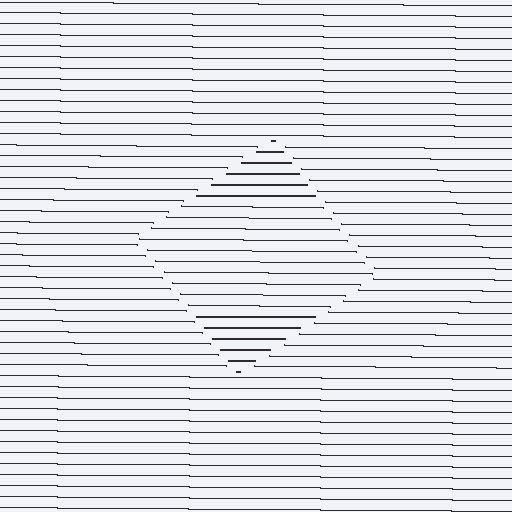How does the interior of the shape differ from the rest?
The interior of the shape contains the same grating, shifted by half a period — the contour is defined by the phase discontinuity where line-ends from the inner and outer gratings abut.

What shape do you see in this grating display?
An illusory square. The interior of the shape contains the same grating, shifted by half a period — the contour is defined by the phase discontinuity where line-ends from the inner and outer gratings abut.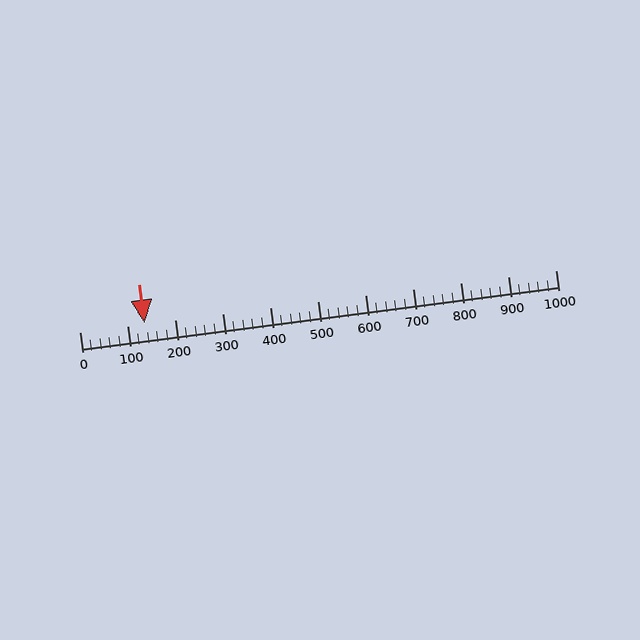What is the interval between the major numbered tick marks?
The major tick marks are spaced 100 units apart.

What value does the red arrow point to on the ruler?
The red arrow points to approximately 137.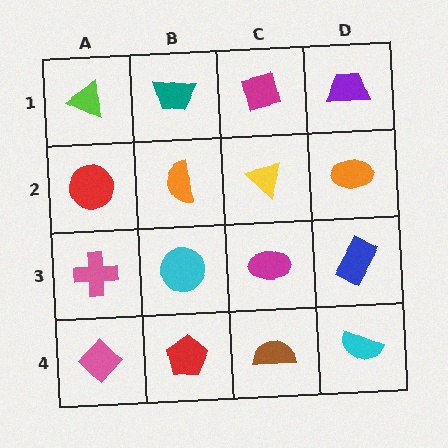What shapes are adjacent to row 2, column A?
A lime triangle (row 1, column A), a pink cross (row 3, column A), an orange semicircle (row 2, column B).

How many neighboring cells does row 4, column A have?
2.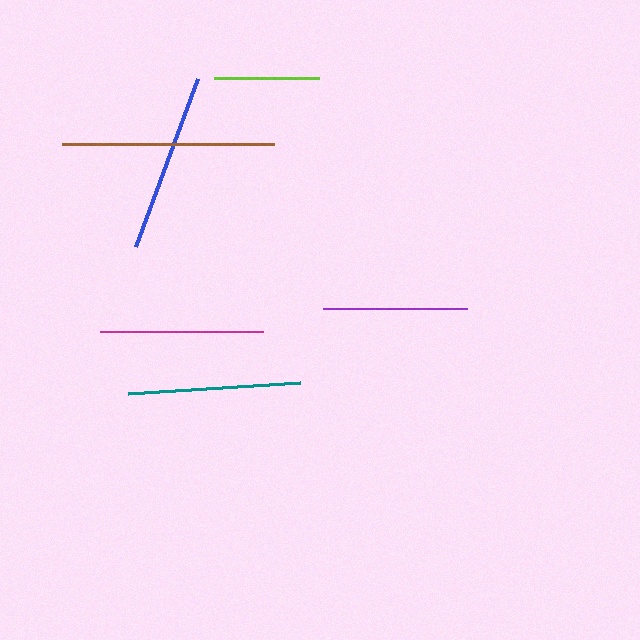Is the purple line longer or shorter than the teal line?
The teal line is longer than the purple line.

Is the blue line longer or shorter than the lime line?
The blue line is longer than the lime line.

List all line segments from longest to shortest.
From longest to shortest: brown, blue, teal, magenta, purple, lime.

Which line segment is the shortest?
The lime line is the shortest at approximately 105 pixels.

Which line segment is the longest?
The brown line is the longest at approximately 212 pixels.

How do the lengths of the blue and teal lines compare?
The blue and teal lines are approximately the same length.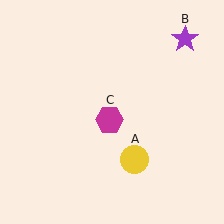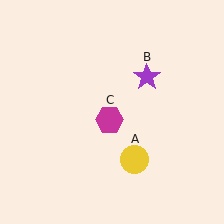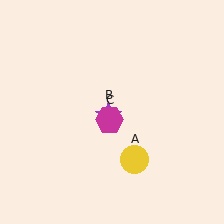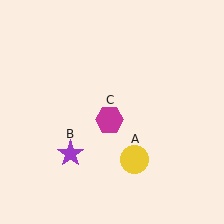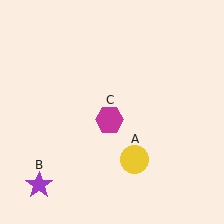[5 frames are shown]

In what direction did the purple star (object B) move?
The purple star (object B) moved down and to the left.